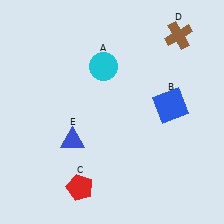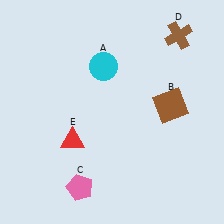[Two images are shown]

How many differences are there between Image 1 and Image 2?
There are 3 differences between the two images.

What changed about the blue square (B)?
In Image 1, B is blue. In Image 2, it changed to brown.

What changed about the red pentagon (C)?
In Image 1, C is red. In Image 2, it changed to pink.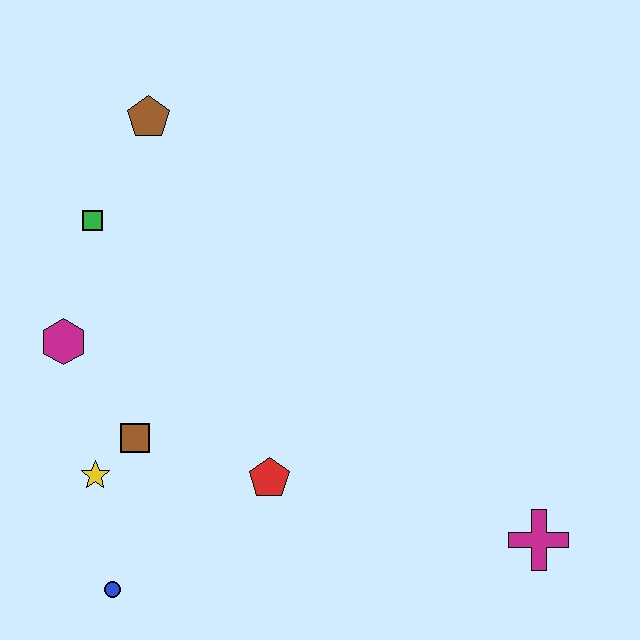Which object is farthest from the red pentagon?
The brown pentagon is farthest from the red pentagon.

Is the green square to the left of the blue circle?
Yes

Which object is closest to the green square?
The brown pentagon is closest to the green square.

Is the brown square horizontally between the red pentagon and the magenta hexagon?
Yes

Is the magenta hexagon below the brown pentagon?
Yes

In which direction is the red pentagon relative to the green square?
The red pentagon is below the green square.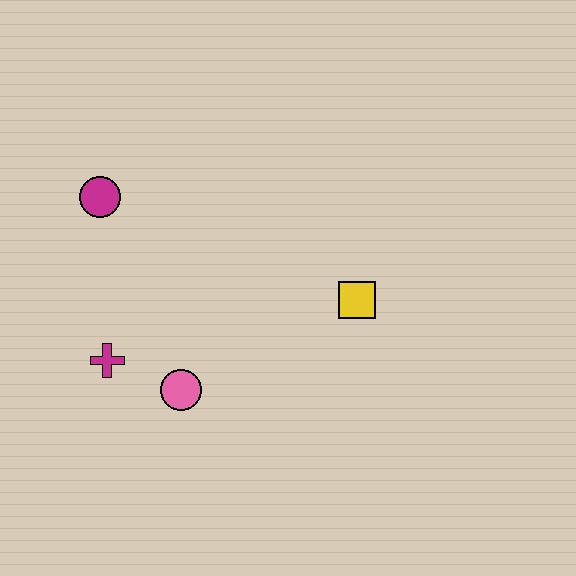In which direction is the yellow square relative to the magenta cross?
The yellow square is to the right of the magenta cross.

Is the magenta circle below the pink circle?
No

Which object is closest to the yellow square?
The pink circle is closest to the yellow square.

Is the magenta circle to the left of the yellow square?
Yes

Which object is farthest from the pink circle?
The magenta circle is farthest from the pink circle.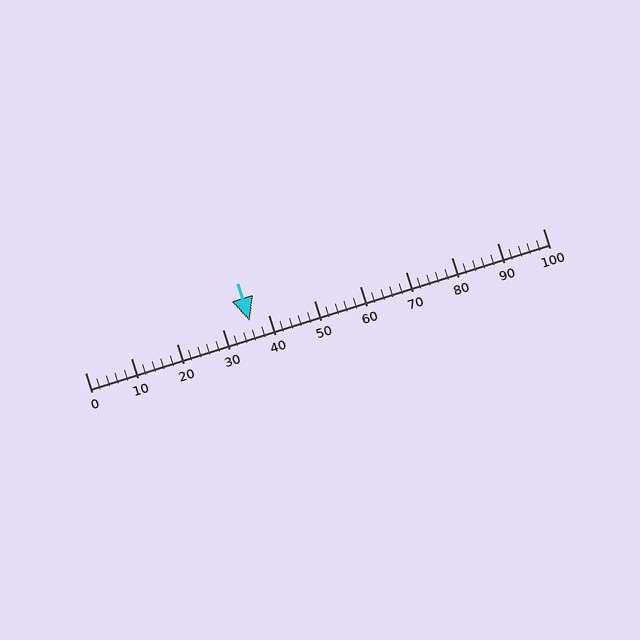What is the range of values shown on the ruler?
The ruler shows values from 0 to 100.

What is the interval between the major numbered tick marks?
The major tick marks are spaced 10 units apart.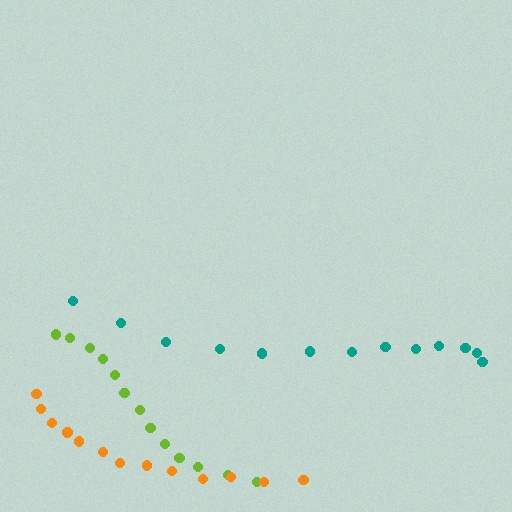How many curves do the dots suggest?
There are 3 distinct paths.